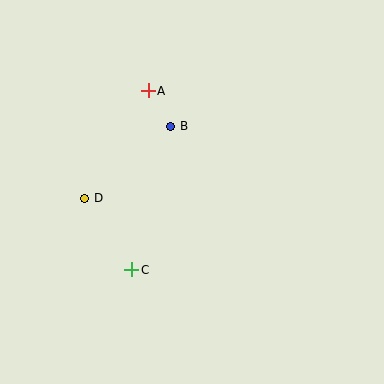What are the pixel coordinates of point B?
Point B is at (171, 126).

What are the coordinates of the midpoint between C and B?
The midpoint between C and B is at (151, 198).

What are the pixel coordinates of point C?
Point C is at (132, 270).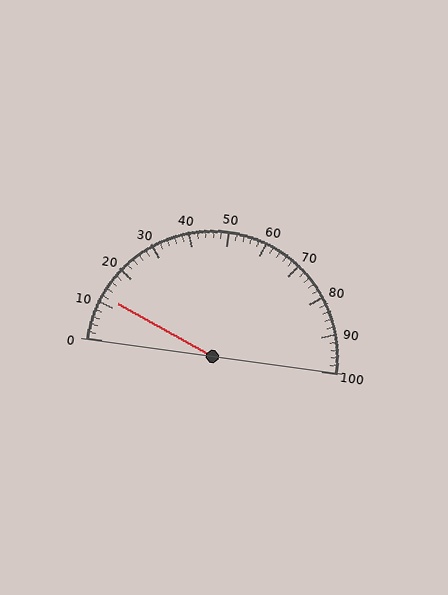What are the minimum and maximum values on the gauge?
The gauge ranges from 0 to 100.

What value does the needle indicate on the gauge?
The needle indicates approximately 12.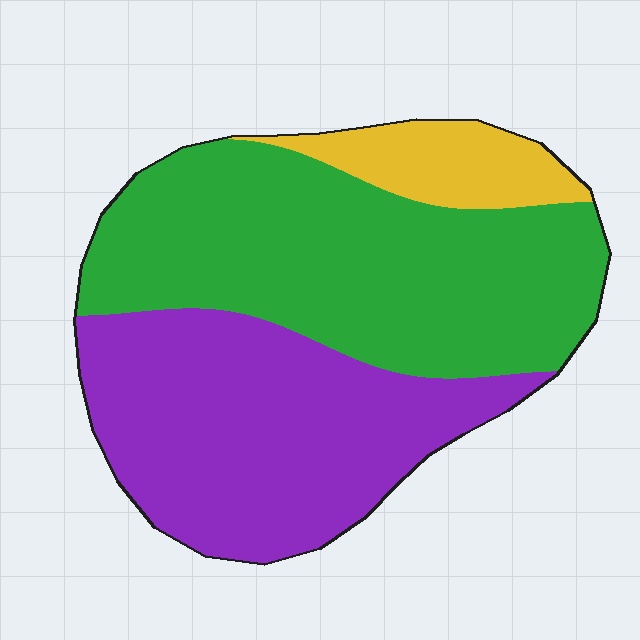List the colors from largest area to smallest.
From largest to smallest: green, purple, yellow.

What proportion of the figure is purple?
Purple covers 41% of the figure.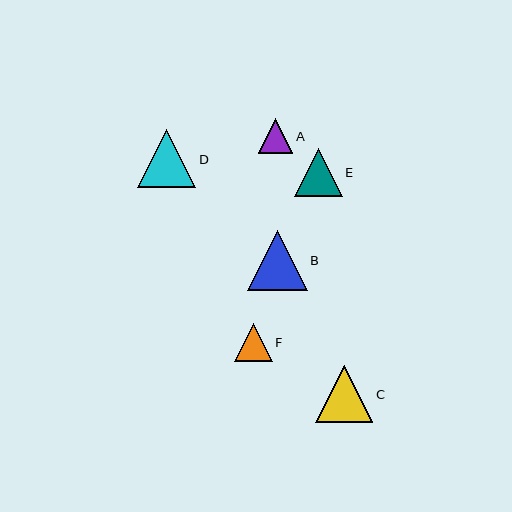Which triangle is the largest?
Triangle B is the largest with a size of approximately 60 pixels.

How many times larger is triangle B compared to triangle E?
Triangle B is approximately 1.3 times the size of triangle E.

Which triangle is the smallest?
Triangle A is the smallest with a size of approximately 34 pixels.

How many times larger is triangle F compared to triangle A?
Triangle F is approximately 1.1 times the size of triangle A.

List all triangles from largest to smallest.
From largest to smallest: B, D, C, E, F, A.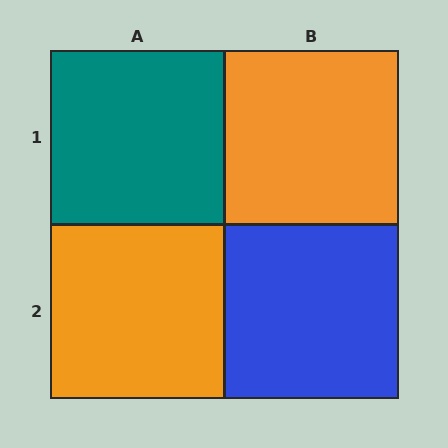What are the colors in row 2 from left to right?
Orange, blue.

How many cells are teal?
1 cell is teal.